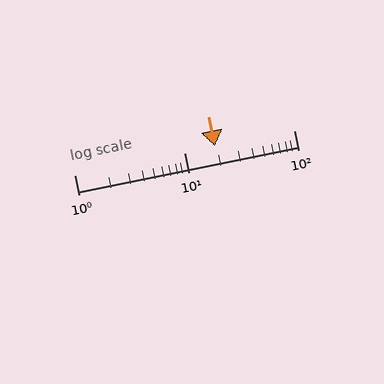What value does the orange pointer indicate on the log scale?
The pointer indicates approximately 19.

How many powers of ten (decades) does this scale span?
The scale spans 2 decades, from 1 to 100.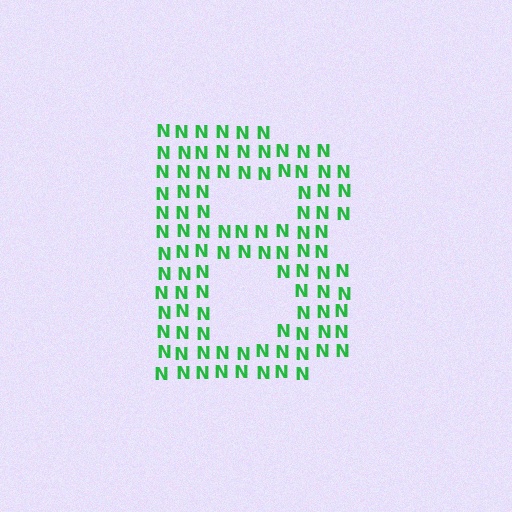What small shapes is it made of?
It is made of small letter N's.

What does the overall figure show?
The overall figure shows the letter B.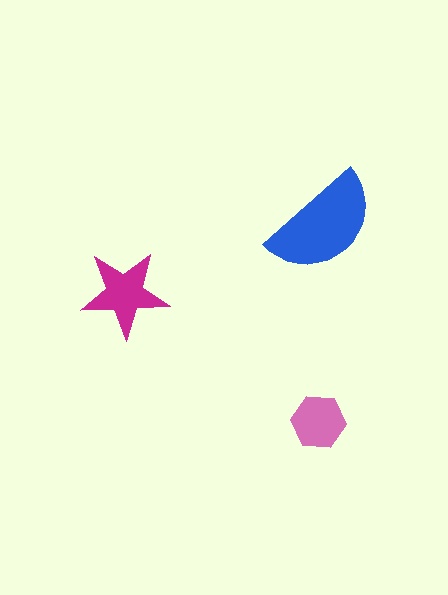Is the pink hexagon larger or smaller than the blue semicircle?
Smaller.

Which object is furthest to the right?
The blue semicircle is rightmost.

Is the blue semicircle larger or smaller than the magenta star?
Larger.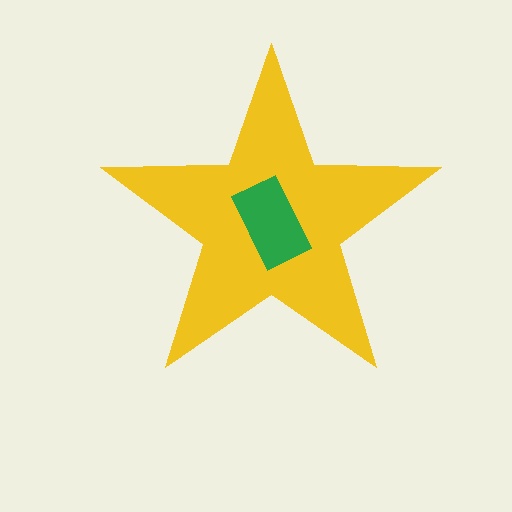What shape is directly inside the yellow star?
The green rectangle.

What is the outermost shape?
The yellow star.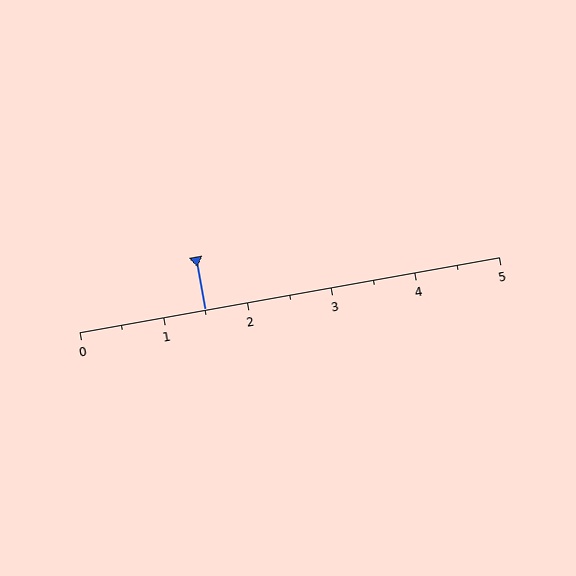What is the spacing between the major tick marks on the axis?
The major ticks are spaced 1 apart.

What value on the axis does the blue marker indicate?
The marker indicates approximately 1.5.